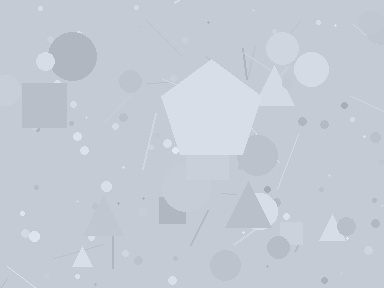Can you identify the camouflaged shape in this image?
The camouflaged shape is a pentagon.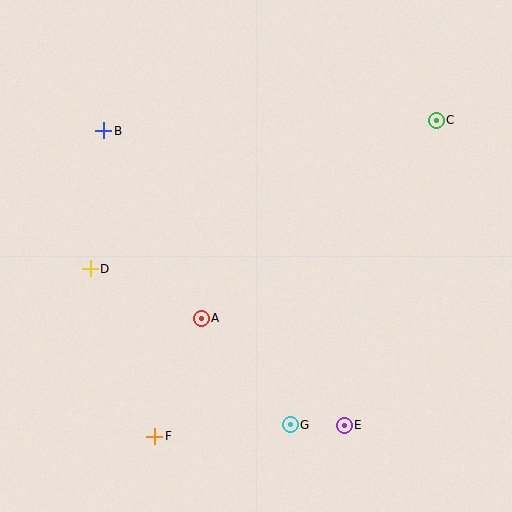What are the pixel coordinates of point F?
Point F is at (155, 436).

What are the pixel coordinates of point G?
Point G is at (290, 425).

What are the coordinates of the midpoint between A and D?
The midpoint between A and D is at (146, 294).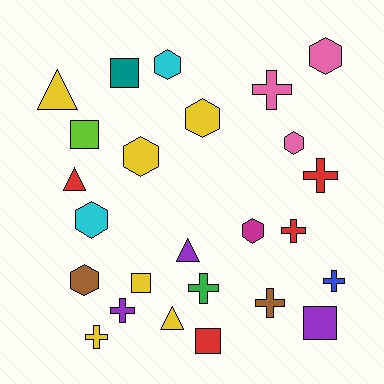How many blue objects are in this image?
There is 1 blue object.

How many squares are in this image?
There are 5 squares.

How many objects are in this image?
There are 25 objects.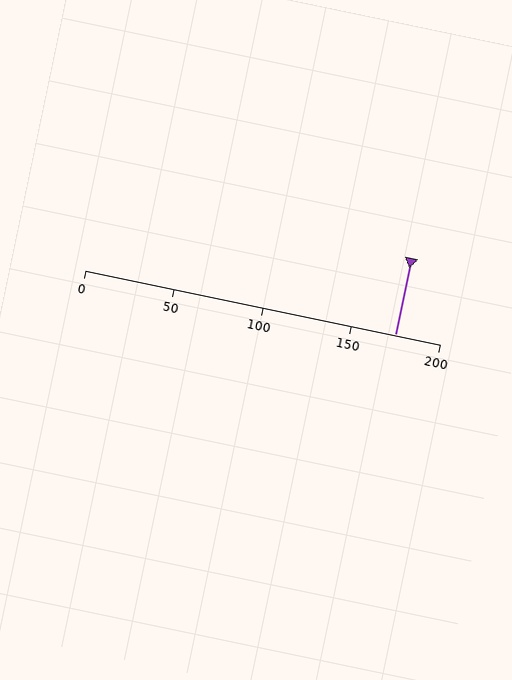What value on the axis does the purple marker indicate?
The marker indicates approximately 175.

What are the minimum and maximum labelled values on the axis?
The axis runs from 0 to 200.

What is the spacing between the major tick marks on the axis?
The major ticks are spaced 50 apart.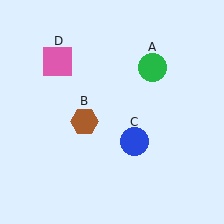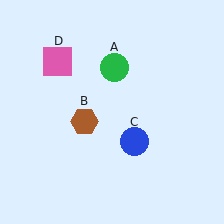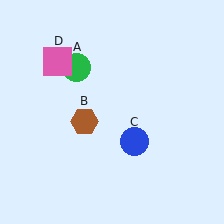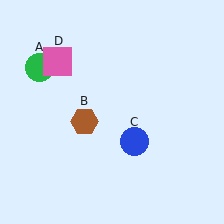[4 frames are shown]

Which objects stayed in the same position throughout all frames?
Brown hexagon (object B) and blue circle (object C) and pink square (object D) remained stationary.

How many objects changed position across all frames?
1 object changed position: green circle (object A).